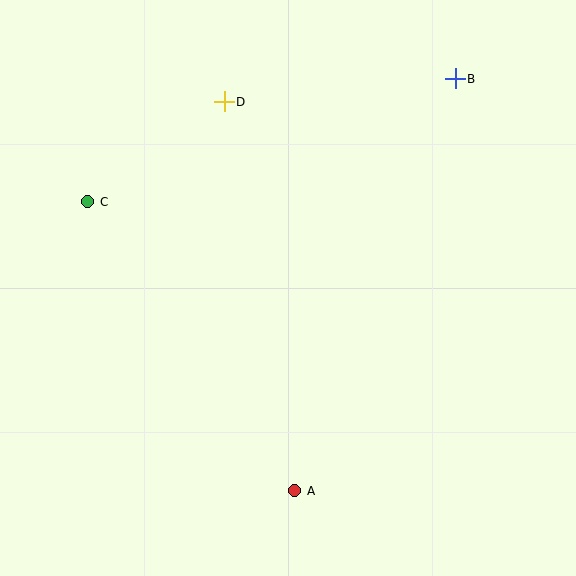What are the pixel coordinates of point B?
Point B is at (455, 79).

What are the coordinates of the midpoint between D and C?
The midpoint between D and C is at (156, 152).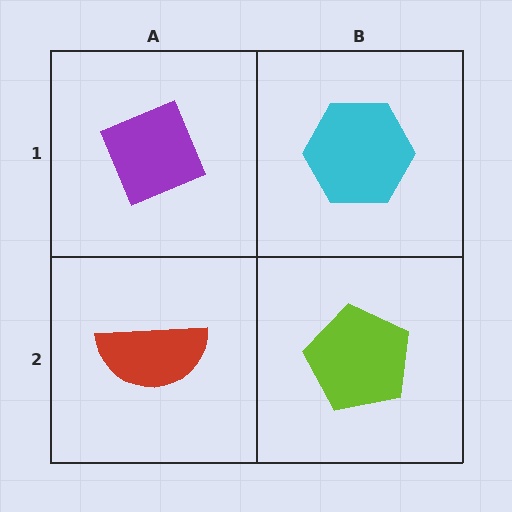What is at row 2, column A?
A red semicircle.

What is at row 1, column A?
A purple diamond.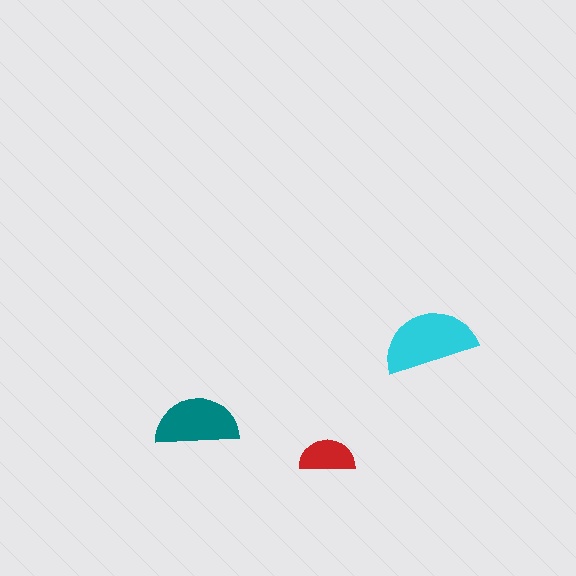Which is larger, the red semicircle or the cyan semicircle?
The cyan one.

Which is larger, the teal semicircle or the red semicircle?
The teal one.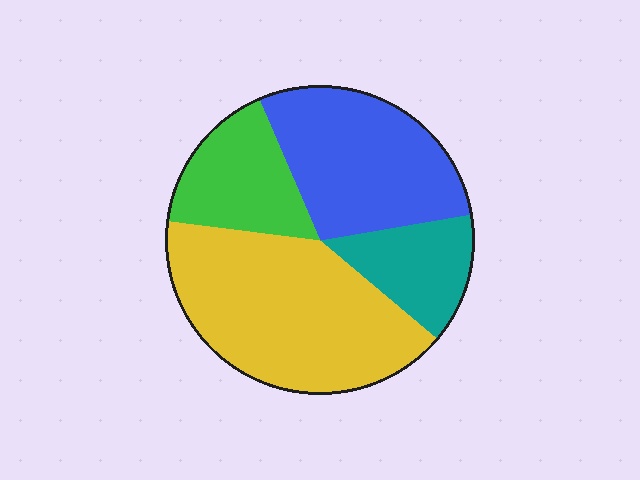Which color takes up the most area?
Yellow, at roughly 40%.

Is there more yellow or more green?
Yellow.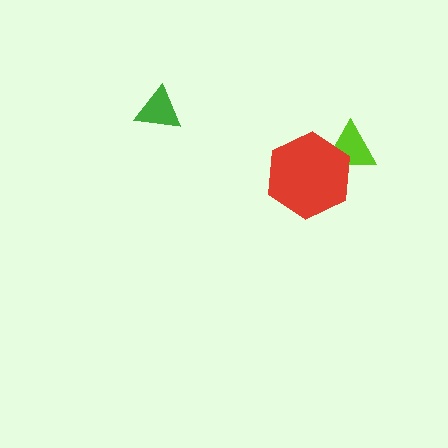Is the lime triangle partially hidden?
Yes, it is partially covered by another shape.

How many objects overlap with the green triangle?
0 objects overlap with the green triangle.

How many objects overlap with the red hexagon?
1 object overlaps with the red hexagon.